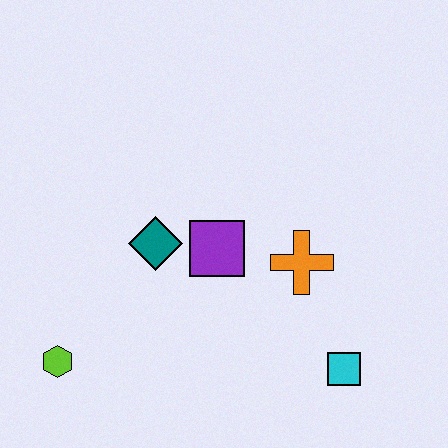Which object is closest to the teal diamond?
The purple square is closest to the teal diamond.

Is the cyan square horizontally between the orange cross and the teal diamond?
No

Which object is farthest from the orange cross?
The lime hexagon is farthest from the orange cross.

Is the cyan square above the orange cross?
No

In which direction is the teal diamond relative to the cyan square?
The teal diamond is to the left of the cyan square.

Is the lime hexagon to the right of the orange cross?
No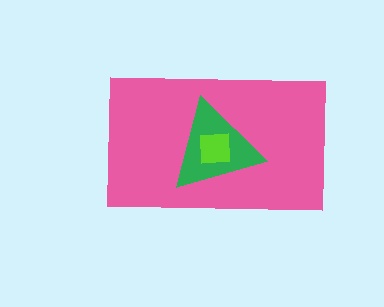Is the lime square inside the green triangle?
Yes.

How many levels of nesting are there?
3.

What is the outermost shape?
The pink rectangle.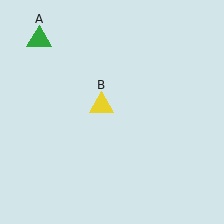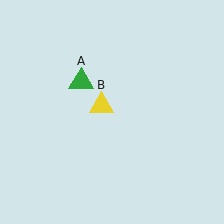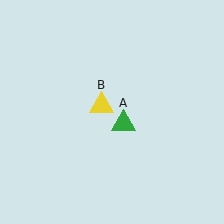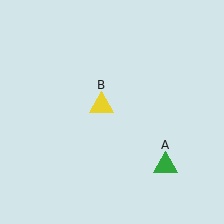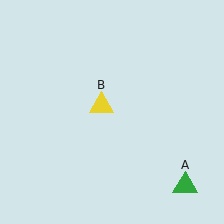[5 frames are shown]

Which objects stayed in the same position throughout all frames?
Yellow triangle (object B) remained stationary.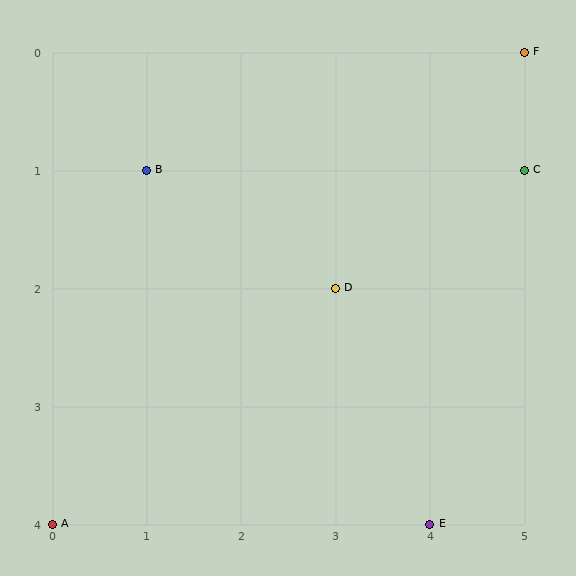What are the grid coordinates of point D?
Point D is at grid coordinates (3, 2).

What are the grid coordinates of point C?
Point C is at grid coordinates (5, 1).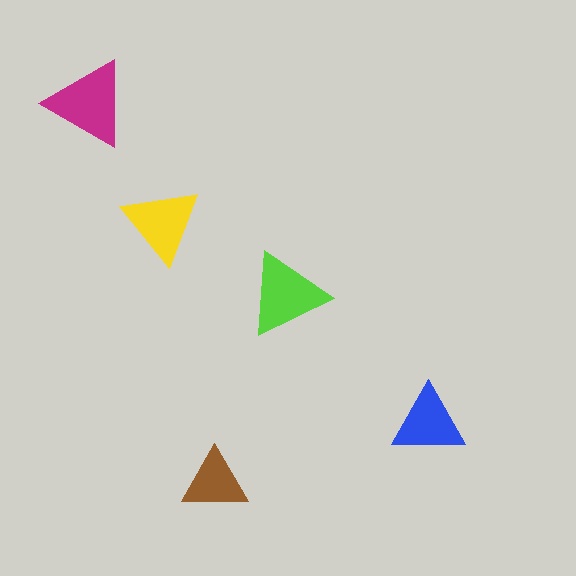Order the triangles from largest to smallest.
the magenta one, the lime one, the yellow one, the blue one, the brown one.